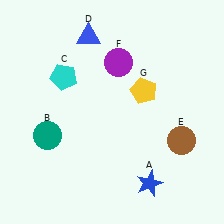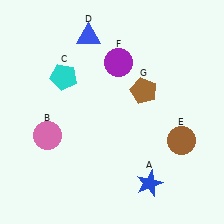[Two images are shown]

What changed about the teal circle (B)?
In Image 1, B is teal. In Image 2, it changed to pink.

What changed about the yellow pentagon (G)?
In Image 1, G is yellow. In Image 2, it changed to brown.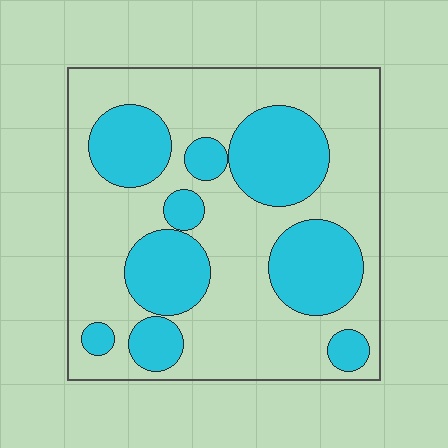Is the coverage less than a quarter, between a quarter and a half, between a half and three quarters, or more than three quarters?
Between a quarter and a half.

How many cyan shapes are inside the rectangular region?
9.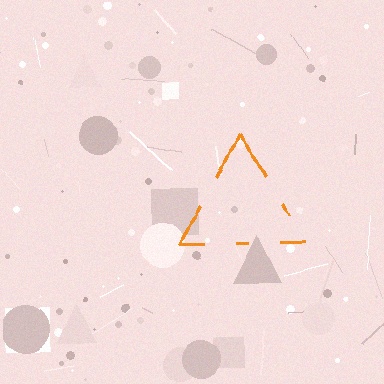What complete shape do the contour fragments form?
The contour fragments form a triangle.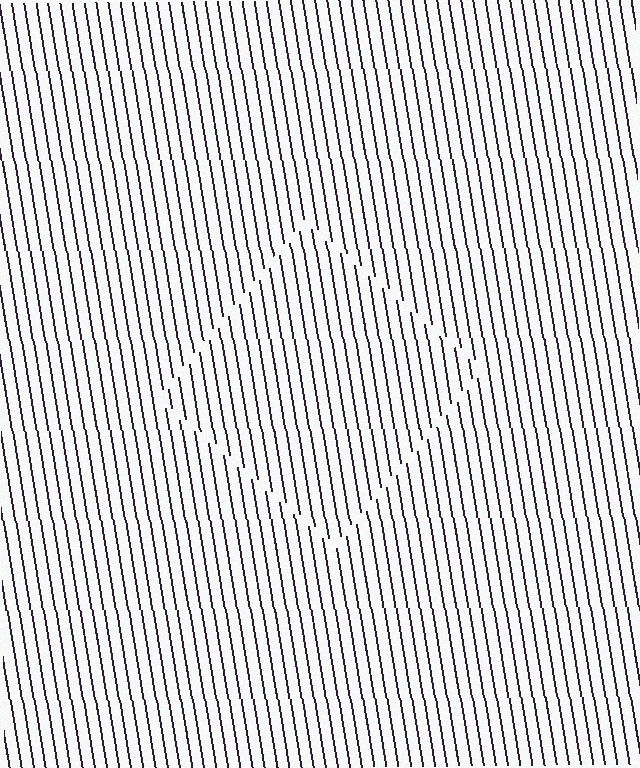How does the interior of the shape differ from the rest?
The interior of the shape contains the same grating, shifted by half a period — the contour is defined by the phase discontinuity where line-ends from the inner and outer gratings abut.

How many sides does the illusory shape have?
4 sides — the line-ends trace a square.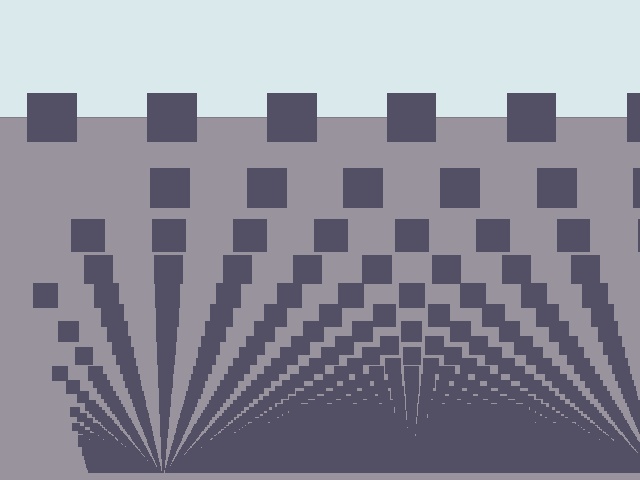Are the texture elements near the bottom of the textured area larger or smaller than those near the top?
Smaller. The gradient is inverted — elements near the bottom are smaller and denser.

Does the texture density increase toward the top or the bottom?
Density increases toward the bottom.